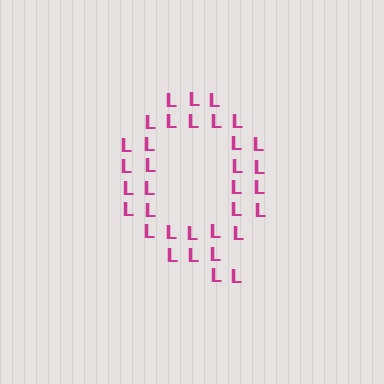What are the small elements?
The small elements are letter L's.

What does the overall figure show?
The overall figure shows the letter Q.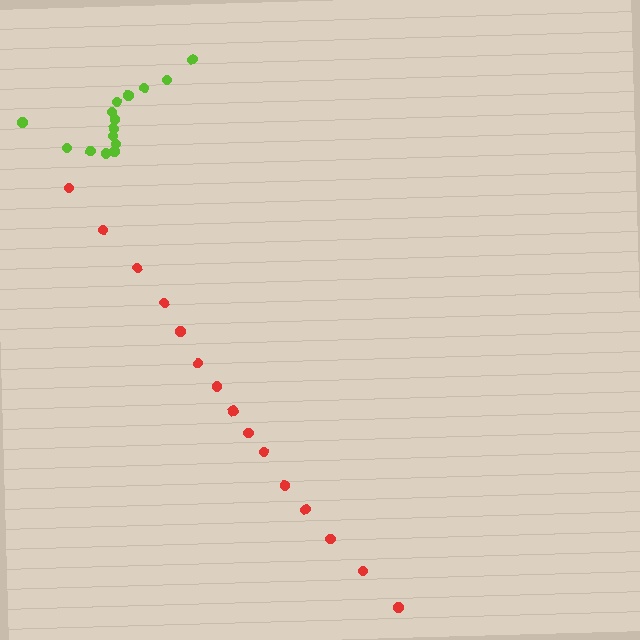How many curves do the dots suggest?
There are 2 distinct paths.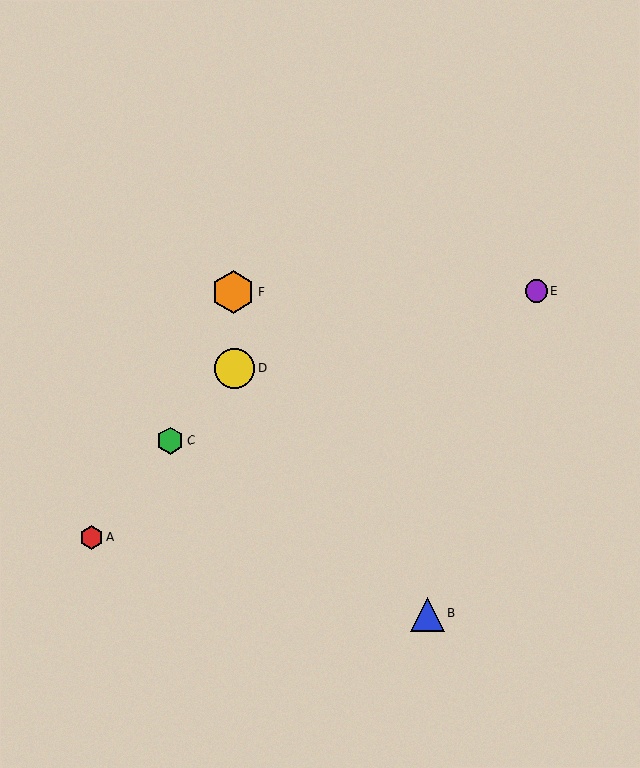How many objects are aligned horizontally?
2 objects (E, F) are aligned horizontally.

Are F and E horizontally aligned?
Yes, both are at y≈292.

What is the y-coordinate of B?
Object B is at y≈614.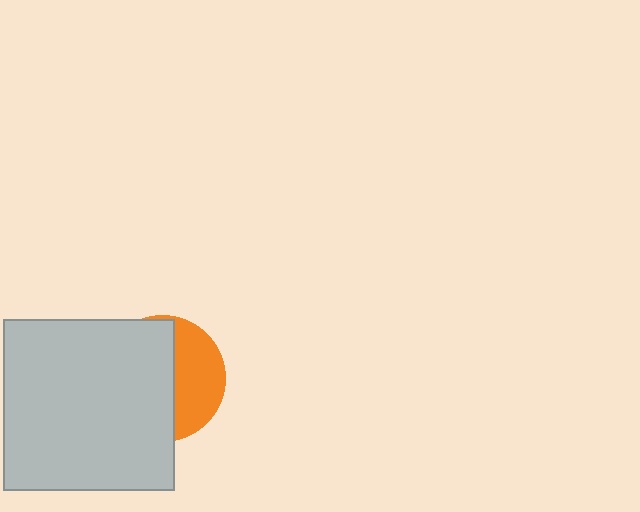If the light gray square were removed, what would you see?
You would see the complete orange circle.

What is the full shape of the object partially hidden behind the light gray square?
The partially hidden object is an orange circle.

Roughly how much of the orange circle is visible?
A small part of it is visible (roughly 38%).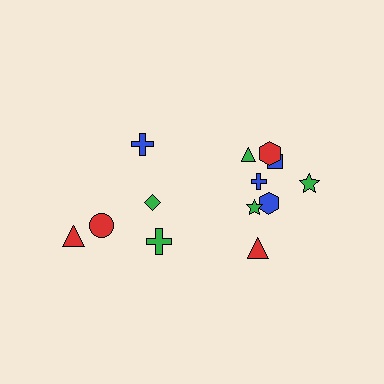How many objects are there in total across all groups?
There are 13 objects.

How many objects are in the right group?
There are 8 objects.